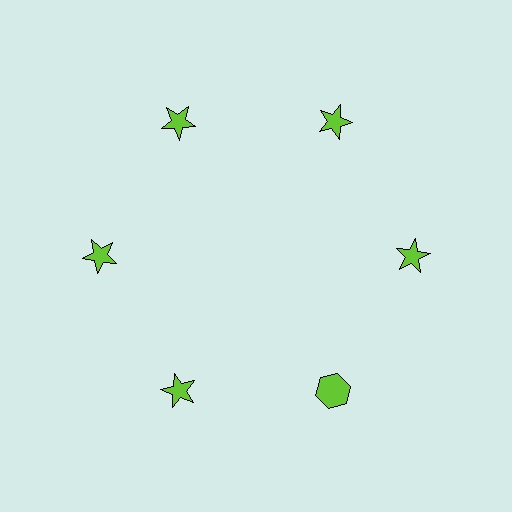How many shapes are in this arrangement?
There are 6 shapes arranged in a ring pattern.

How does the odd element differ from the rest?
It has a different shape: hexagon instead of star.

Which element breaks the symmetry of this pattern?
The lime hexagon at roughly the 5 o'clock position breaks the symmetry. All other shapes are lime stars.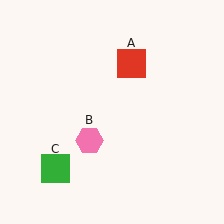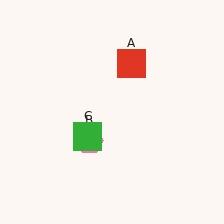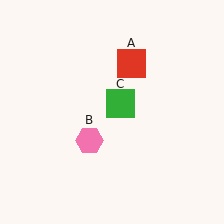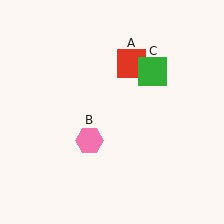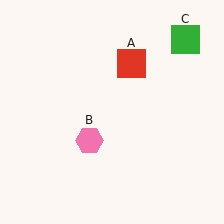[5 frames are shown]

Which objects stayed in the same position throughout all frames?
Red square (object A) and pink hexagon (object B) remained stationary.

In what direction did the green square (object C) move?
The green square (object C) moved up and to the right.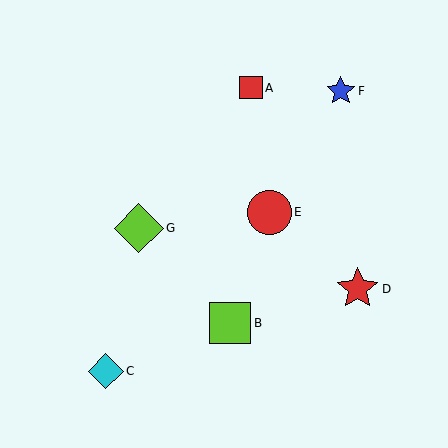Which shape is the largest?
The lime diamond (labeled G) is the largest.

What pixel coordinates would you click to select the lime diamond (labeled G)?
Click at (139, 228) to select the lime diamond G.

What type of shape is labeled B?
Shape B is a lime square.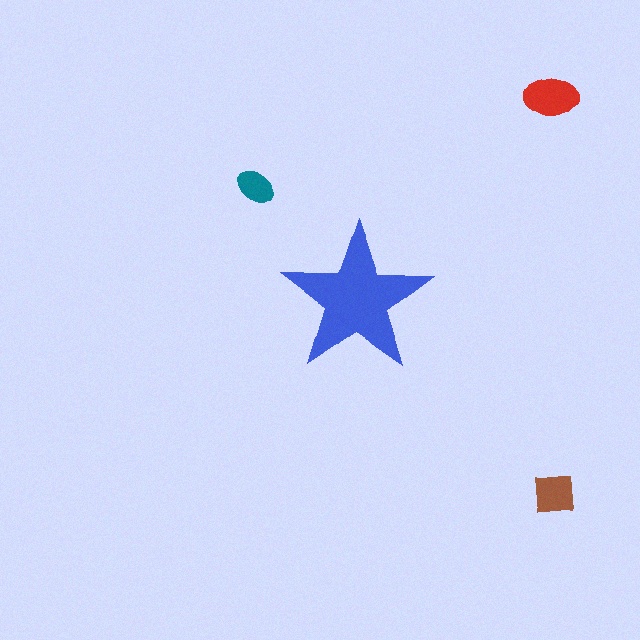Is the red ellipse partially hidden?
No, the red ellipse is fully visible.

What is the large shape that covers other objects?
A blue star.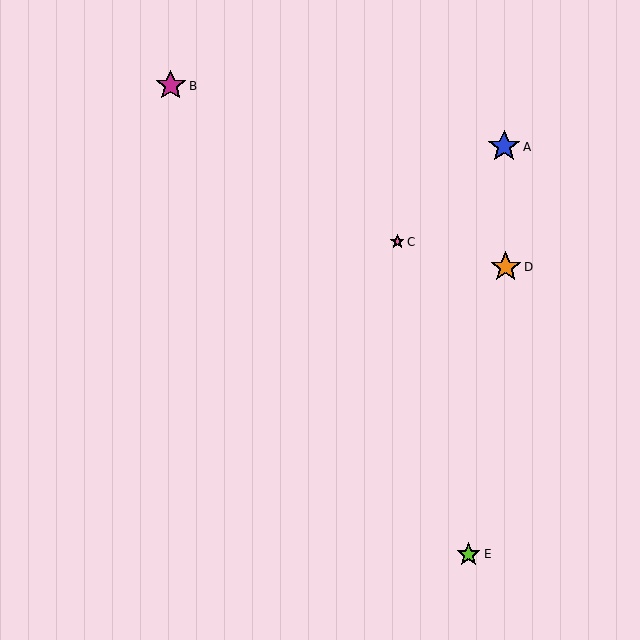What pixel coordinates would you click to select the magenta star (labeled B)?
Click at (171, 86) to select the magenta star B.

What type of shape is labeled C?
Shape C is a pink star.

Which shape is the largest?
The blue star (labeled A) is the largest.